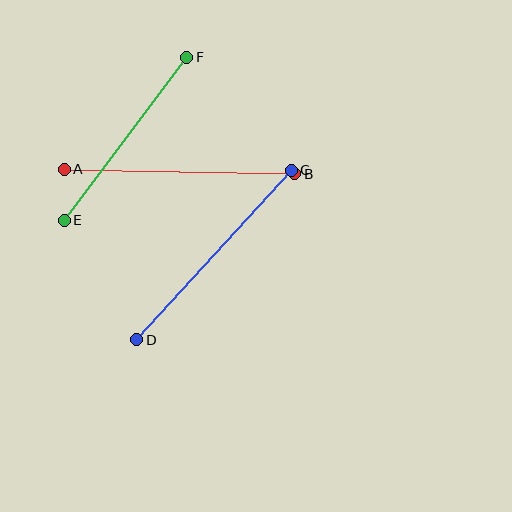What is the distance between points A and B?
The distance is approximately 231 pixels.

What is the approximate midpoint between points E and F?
The midpoint is at approximately (126, 139) pixels.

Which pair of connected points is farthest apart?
Points A and B are farthest apart.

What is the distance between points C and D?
The distance is approximately 229 pixels.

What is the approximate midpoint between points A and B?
The midpoint is at approximately (179, 172) pixels.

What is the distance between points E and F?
The distance is approximately 204 pixels.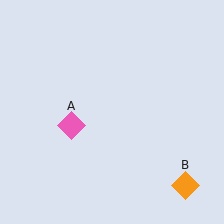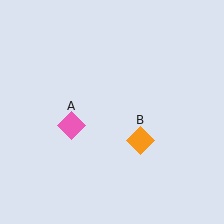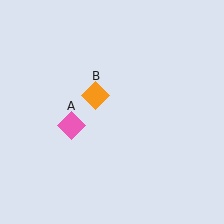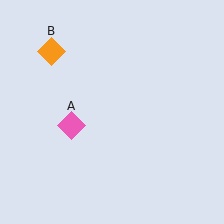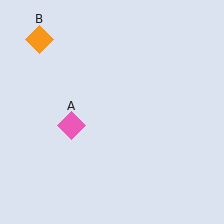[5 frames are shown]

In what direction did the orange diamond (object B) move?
The orange diamond (object B) moved up and to the left.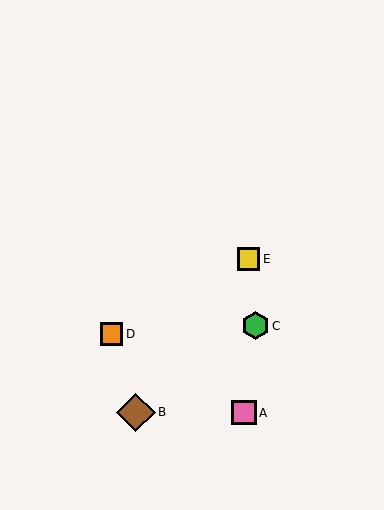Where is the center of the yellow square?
The center of the yellow square is at (248, 259).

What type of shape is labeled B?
Shape B is a brown diamond.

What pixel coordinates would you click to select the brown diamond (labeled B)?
Click at (136, 412) to select the brown diamond B.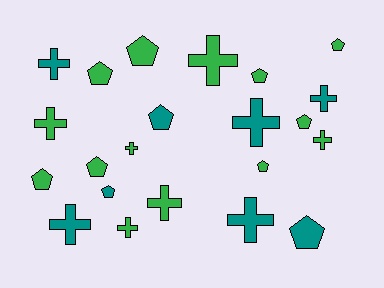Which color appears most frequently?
Green, with 14 objects.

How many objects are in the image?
There are 22 objects.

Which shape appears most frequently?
Pentagon, with 11 objects.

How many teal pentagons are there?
There are 3 teal pentagons.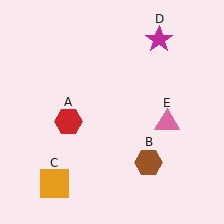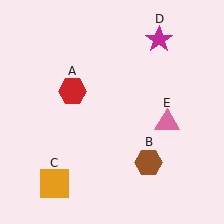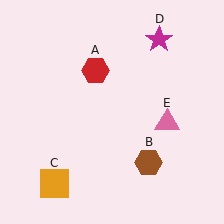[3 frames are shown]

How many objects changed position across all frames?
1 object changed position: red hexagon (object A).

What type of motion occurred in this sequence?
The red hexagon (object A) rotated clockwise around the center of the scene.